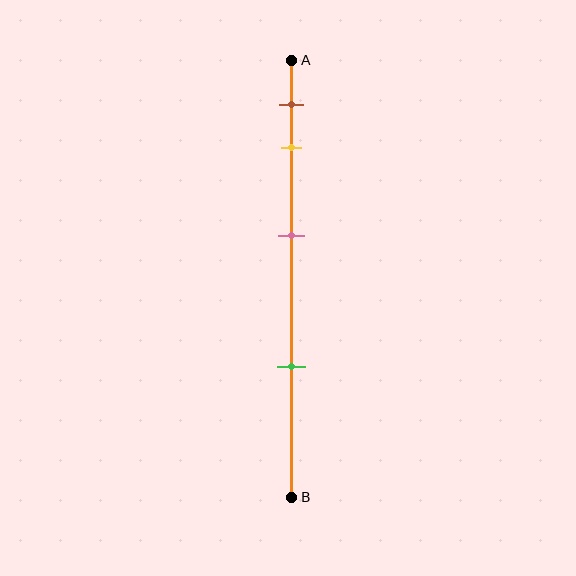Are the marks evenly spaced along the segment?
No, the marks are not evenly spaced.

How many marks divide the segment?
There are 4 marks dividing the segment.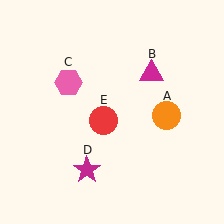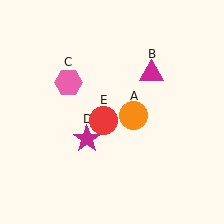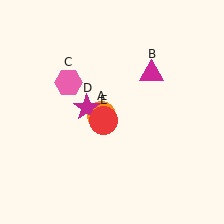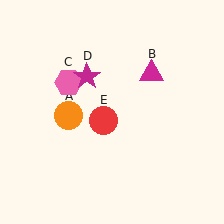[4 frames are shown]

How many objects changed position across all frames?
2 objects changed position: orange circle (object A), magenta star (object D).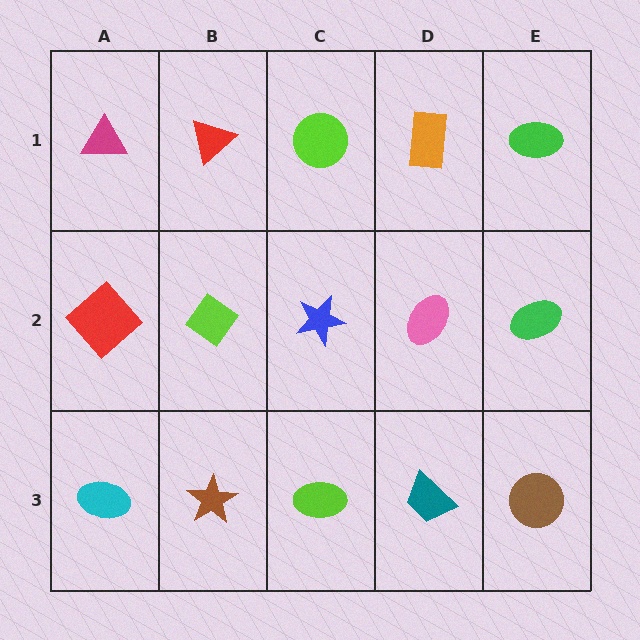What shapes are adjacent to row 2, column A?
A magenta triangle (row 1, column A), a cyan ellipse (row 3, column A), a lime diamond (row 2, column B).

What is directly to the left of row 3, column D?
A lime ellipse.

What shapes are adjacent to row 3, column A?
A red diamond (row 2, column A), a brown star (row 3, column B).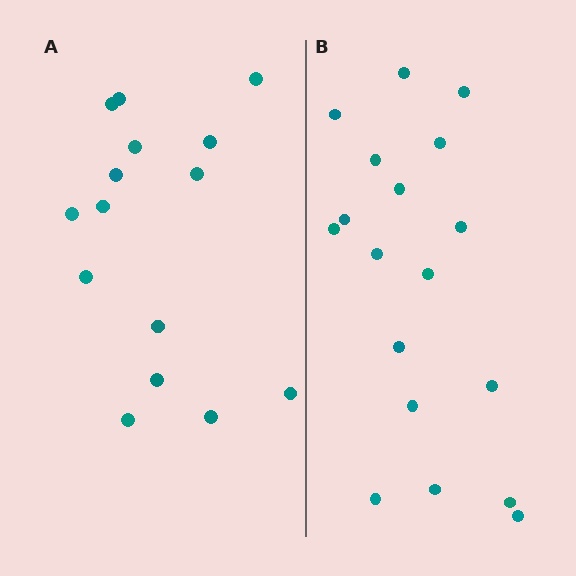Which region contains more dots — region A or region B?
Region B (the right region) has more dots.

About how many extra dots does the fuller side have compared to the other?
Region B has just a few more — roughly 2 or 3 more dots than region A.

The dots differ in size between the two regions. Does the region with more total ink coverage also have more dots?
No. Region A has more total ink coverage because its dots are larger, but region B actually contains more individual dots. Total area can be misleading — the number of items is what matters here.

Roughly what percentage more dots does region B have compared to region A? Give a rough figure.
About 20% more.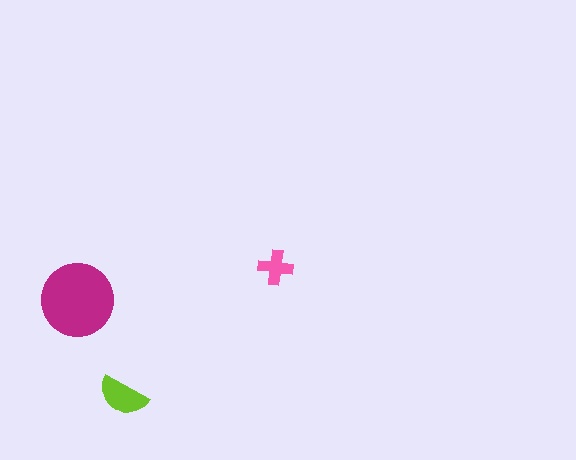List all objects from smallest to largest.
The pink cross, the lime semicircle, the magenta circle.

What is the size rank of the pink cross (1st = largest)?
3rd.